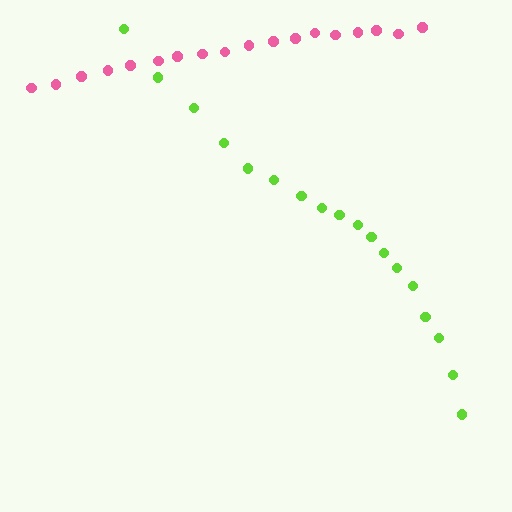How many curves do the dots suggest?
There are 2 distinct paths.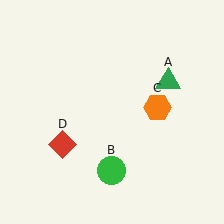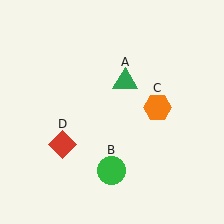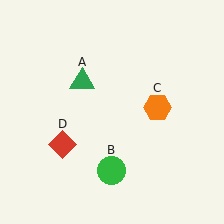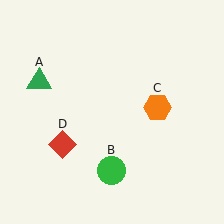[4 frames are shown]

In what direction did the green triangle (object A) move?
The green triangle (object A) moved left.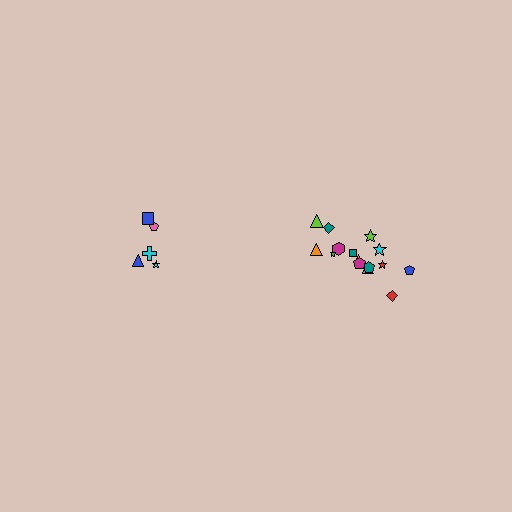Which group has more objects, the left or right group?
The right group.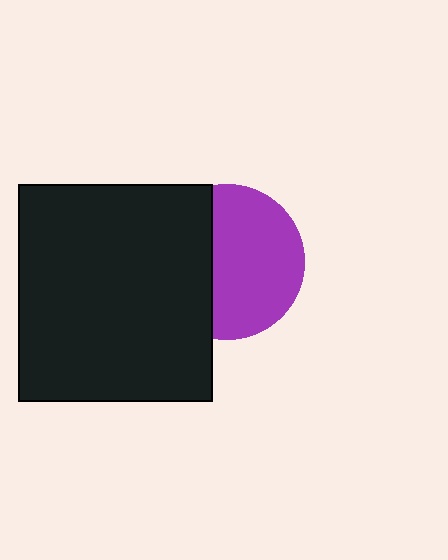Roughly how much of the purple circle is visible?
About half of it is visible (roughly 61%).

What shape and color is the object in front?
The object in front is a black rectangle.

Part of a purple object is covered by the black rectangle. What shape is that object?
It is a circle.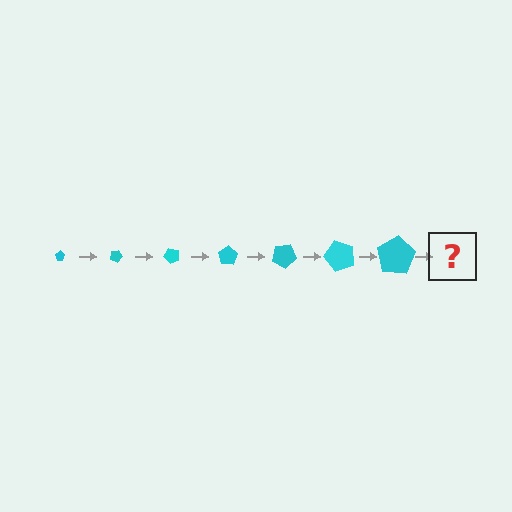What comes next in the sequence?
The next element should be a pentagon, larger than the previous one and rotated 175 degrees from the start.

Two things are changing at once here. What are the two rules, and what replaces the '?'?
The two rules are that the pentagon grows larger each step and it rotates 25 degrees each step. The '?' should be a pentagon, larger than the previous one and rotated 175 degrees from the start.